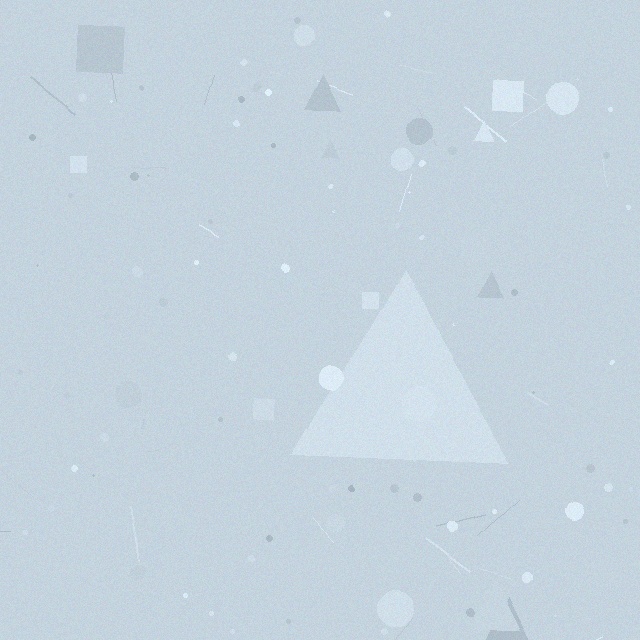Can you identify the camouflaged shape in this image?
The camouflaged shape is a triangle.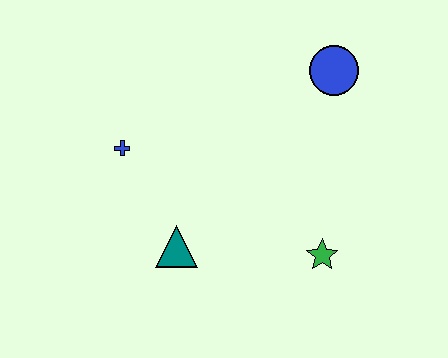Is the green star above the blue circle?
No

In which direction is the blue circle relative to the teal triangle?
The blue circle is above the teal triangle.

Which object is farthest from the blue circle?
The teal triangle is farthest from the blue circle.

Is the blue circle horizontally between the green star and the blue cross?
No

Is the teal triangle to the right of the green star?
No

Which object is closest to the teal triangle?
The blue cross is closest to the teal triangle.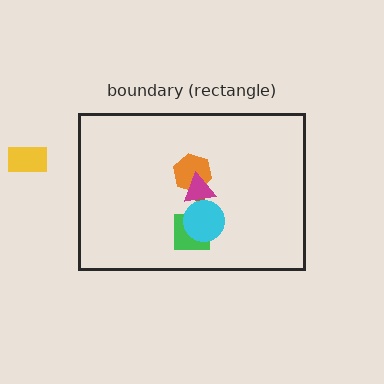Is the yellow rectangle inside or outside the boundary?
Outside.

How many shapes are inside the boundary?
5 inside, 1 outside.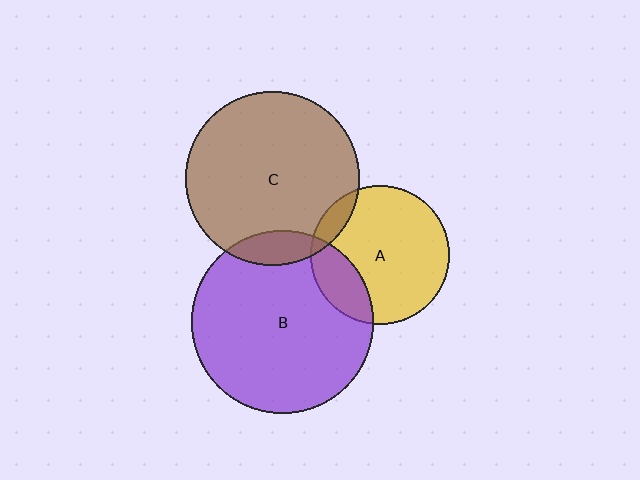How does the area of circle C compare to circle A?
Approximately 1.6 times.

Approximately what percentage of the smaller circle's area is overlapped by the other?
Approximately 10%.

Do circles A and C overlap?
Yes.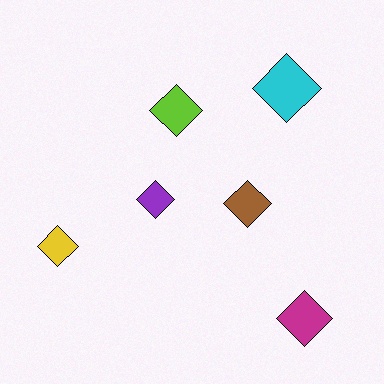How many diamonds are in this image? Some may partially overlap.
There are 6 diamonds.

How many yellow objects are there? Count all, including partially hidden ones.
There is 1 yellow object.